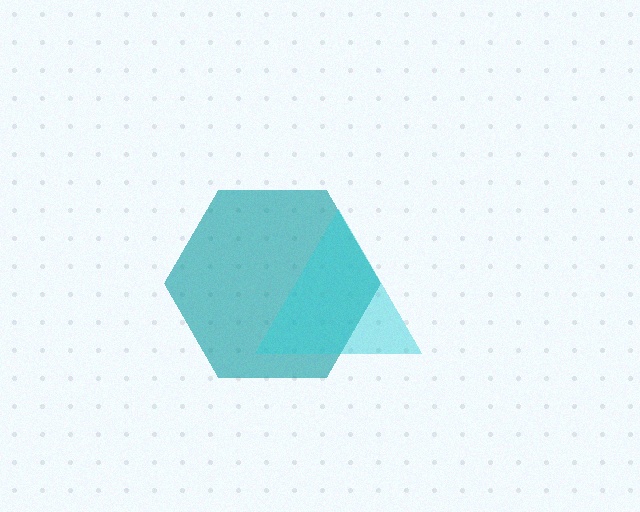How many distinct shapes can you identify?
There are 2 distinct shapes: a teal hexagon, a cyan triangle.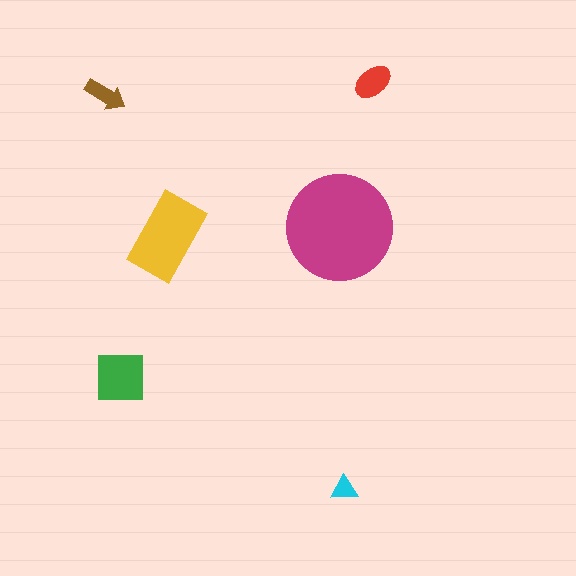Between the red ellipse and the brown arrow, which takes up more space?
The red ellipse.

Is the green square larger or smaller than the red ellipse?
Larger.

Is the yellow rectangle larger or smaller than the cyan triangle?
Larger.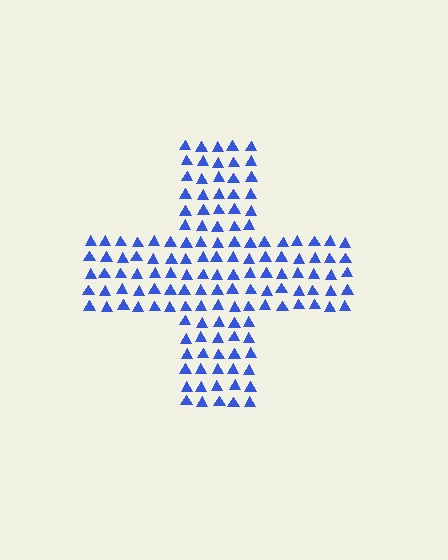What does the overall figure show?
The overall figure shows a cross.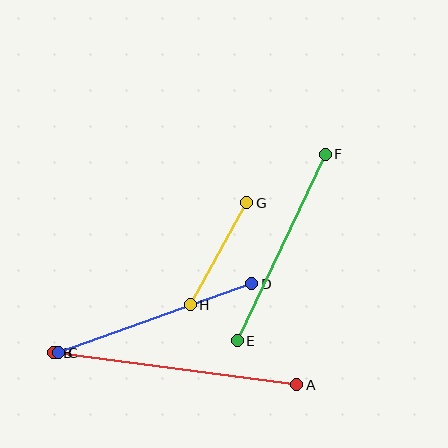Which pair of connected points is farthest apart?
Points A and B are farthest apart.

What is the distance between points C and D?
The distance is approximately 205 pixels.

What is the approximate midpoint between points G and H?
The midpoint is at approximately (219, 254) pixels.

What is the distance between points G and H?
The distance is approximately 117 pixels.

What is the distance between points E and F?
The distance is approximately 206 pixels.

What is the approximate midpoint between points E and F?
The midpoint is at approximately (281, 248) pixels.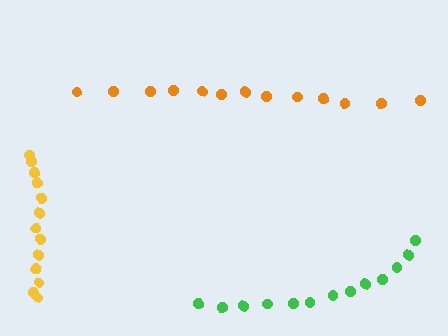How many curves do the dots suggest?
There are 3 distinct paths.